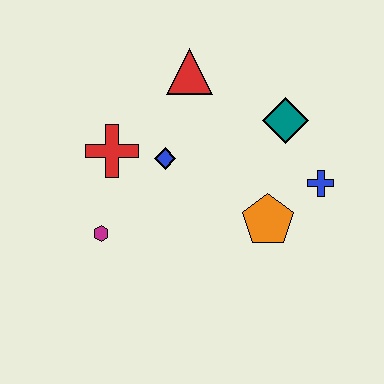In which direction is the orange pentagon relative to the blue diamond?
The orange pentagon is to the right of the blue diamond.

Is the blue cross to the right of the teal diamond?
Yes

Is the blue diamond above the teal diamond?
No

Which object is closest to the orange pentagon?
The blue cross is closest to the orange pentagon.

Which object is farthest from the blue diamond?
The blue cross is farthest from the blue diamond.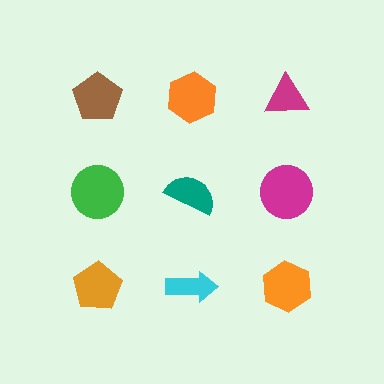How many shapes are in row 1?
3 shapes.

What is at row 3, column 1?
An orange pentagon.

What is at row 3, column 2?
A cyan arrow.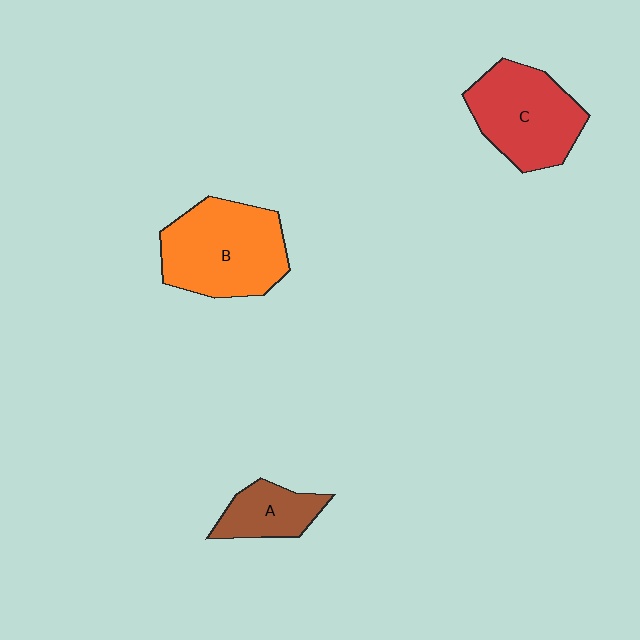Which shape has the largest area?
Shape B (orange).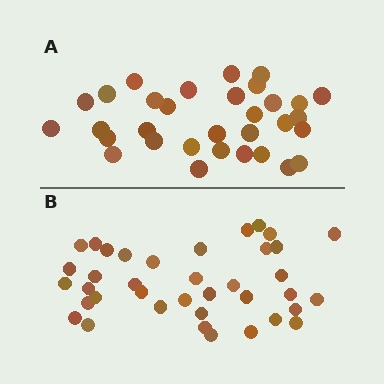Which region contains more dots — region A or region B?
Region B (the bottom region) has more dots.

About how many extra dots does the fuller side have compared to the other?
Region B has about 6 more dots than region A.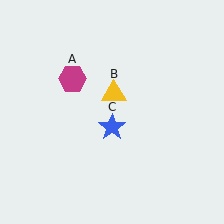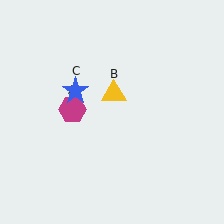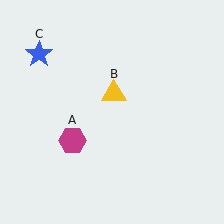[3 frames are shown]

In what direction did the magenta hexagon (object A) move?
The magenta hexagon (object A) moved down.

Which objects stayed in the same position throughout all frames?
Yellow triangle (object B) remained stationary.